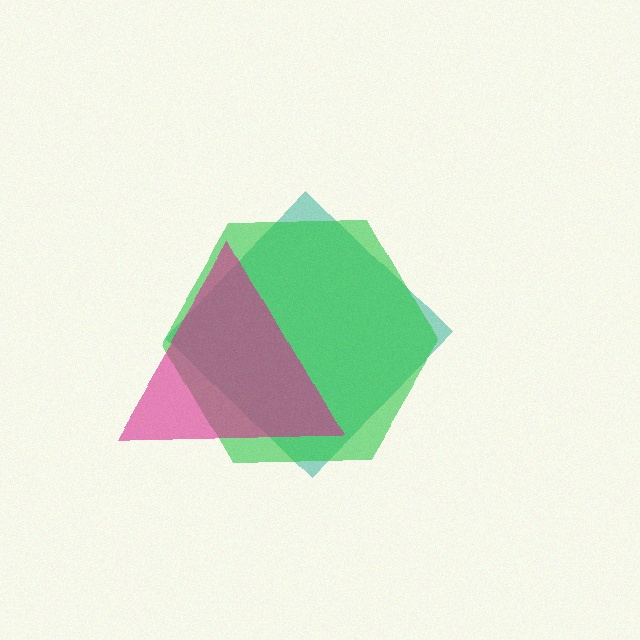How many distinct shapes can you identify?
There are 3 distinct shapes: a teal diamond, a green hexagon, a magenta triangle.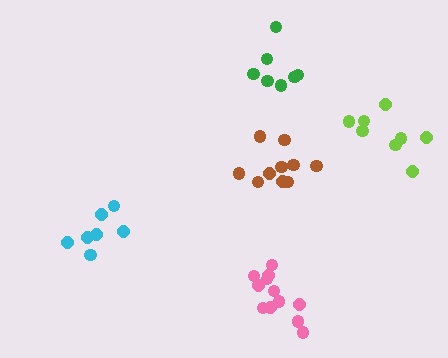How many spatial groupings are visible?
There are 5 spatial groupings.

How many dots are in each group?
Group 1: 12 dots, Group 2: 7 dots, Group 3: 7 dots, Group 4: 8 dots, Group 5: 11 dots (45 total).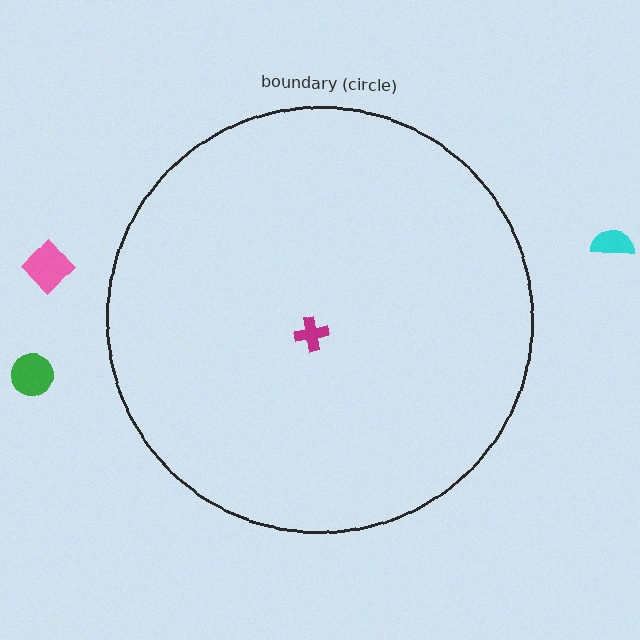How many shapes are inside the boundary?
1 inside, 3 outside.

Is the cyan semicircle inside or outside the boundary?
Outside.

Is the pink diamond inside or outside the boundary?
Outside.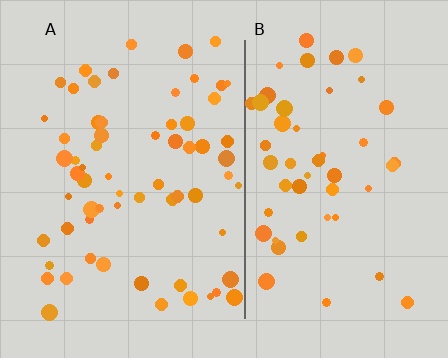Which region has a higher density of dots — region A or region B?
A (the left).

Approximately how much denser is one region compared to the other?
Approximately 1.3× — region A over region B.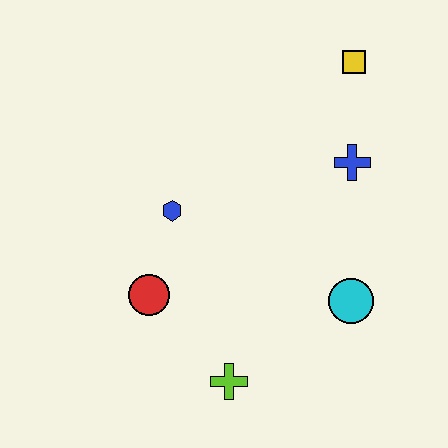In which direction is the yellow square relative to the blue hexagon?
The yellow square is to the right of the blue hexagon.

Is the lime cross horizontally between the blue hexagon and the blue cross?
Yes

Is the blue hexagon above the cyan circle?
Yes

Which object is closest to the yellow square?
The blue cross is closest to the yellow square.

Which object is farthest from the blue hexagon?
The yellow square is farthest from the blue hexagon.